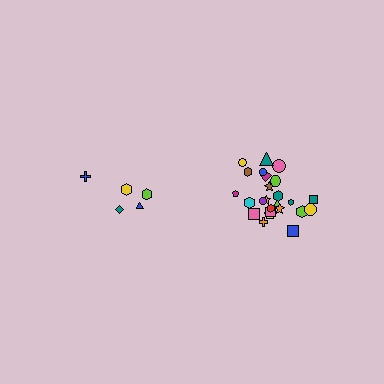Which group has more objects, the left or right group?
The right group.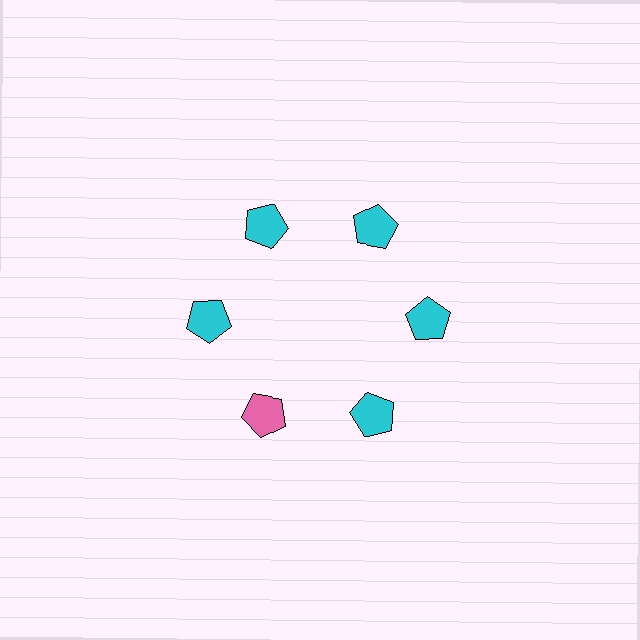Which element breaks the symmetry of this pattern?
The pink pentagon at roughly the 7 o'clock position breaks the symmetry. All other shapes are cyan pentagons.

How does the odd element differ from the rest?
It has a different color: pink instead of cyan.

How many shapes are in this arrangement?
There are 6 shapes arranged in a ring pattern.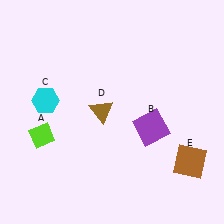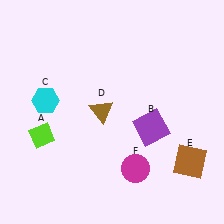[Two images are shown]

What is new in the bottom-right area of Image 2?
A magenta circle (F) was added in the bottom-right area of Image 2.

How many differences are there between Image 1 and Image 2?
There is 1 difference between the two images.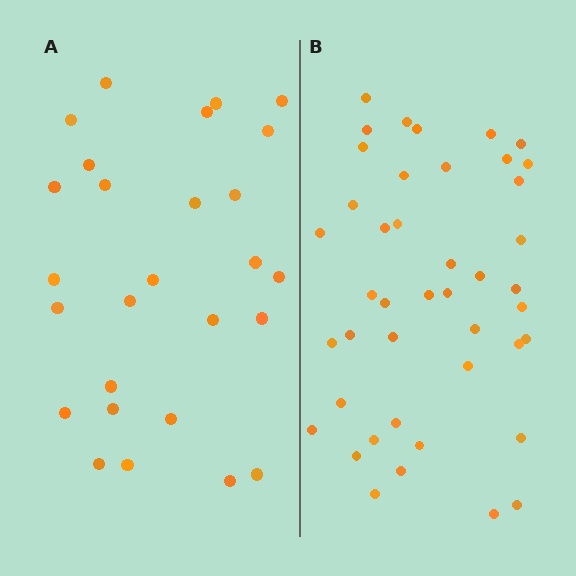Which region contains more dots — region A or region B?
Region B (the right region) has more dots.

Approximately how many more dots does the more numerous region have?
Region B has approximately 15 more dots than region A.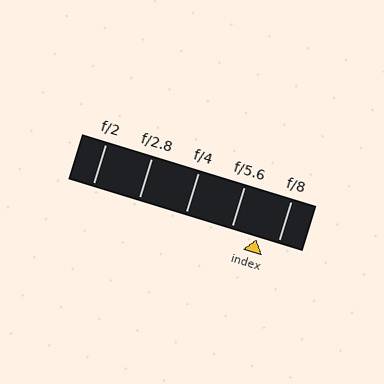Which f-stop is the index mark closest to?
The index mark is closest to f/8.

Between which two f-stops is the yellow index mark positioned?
The index mark is between f/5.6 and f/8.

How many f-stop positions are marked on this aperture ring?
There are 5 f-stop positions marked.